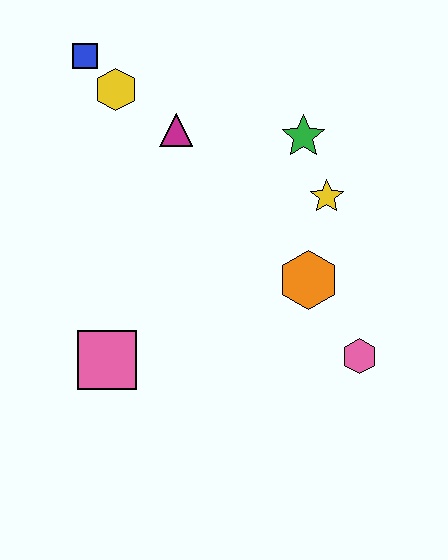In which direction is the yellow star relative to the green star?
The yellow star is below the green star.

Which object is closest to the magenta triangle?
The yellow hexagon is closest to the magenta triangle.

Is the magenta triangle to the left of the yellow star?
Yes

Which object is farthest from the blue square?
The pink hexagon is farthest from the blue square.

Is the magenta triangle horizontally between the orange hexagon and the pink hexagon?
No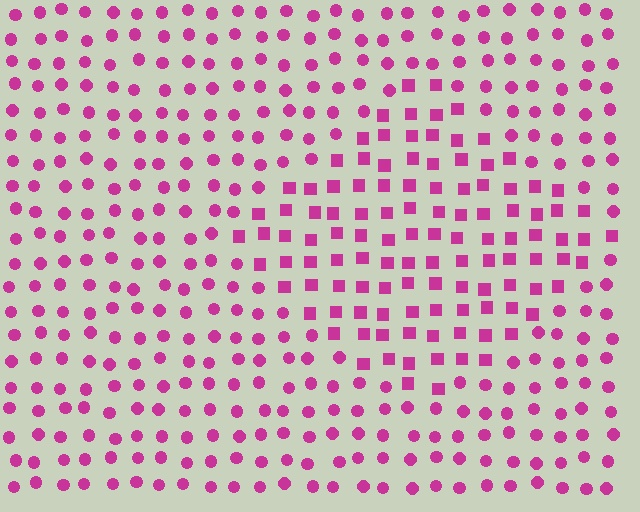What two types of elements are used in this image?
The image uses squares inside the diamond region and circles outside it.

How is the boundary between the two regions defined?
The boundary is defined by a change in element shape: squares inside vs. circles outside. All elements share the same color and spacing.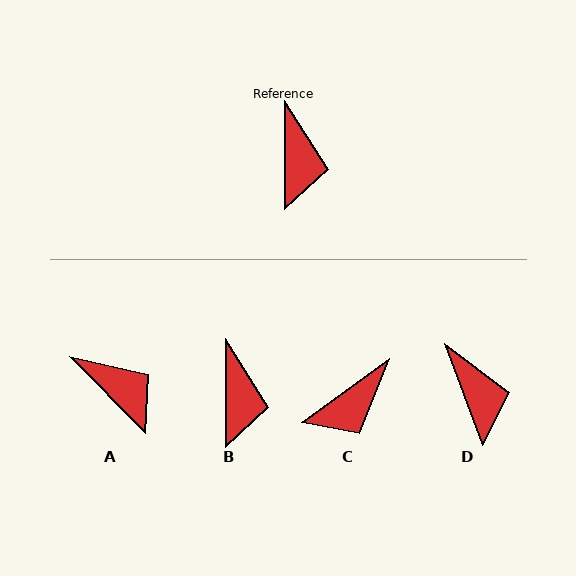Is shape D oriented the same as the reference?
No, it is off by about 20 degrees.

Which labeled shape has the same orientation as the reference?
B.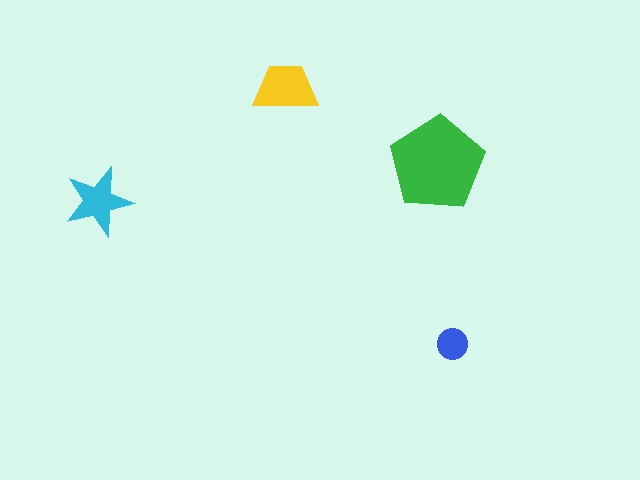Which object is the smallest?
The blue circle.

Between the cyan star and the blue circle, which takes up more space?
The cyan star.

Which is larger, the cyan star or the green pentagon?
The green pentagon.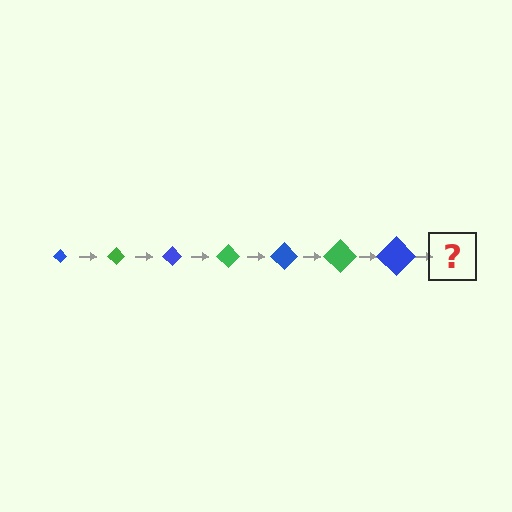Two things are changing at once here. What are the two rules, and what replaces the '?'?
The two rules are that the diamond grows larger each step and the color cycles through blue and green. The '?' should be a green diamond, larger than the previous one.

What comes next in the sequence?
The next element should be a green diamond, larger than the previous one.